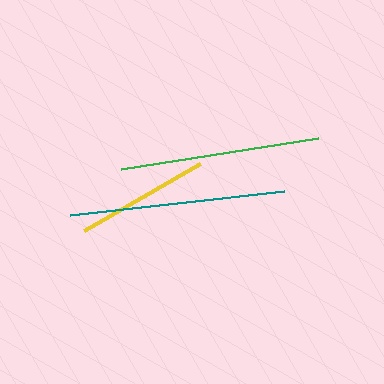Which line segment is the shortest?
The yellow line is the shortest at approximately 134 pixels.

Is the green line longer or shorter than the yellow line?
The green line is longer than the yellow line.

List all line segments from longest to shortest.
From longest to shortest: teal, green, yellow.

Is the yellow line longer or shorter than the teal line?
The teal line is longer than the yellow line.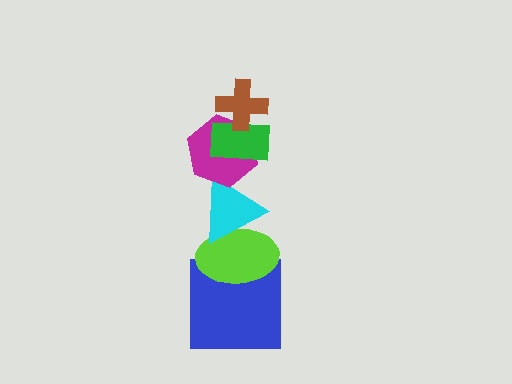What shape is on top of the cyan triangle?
The magenta hexagon is on top of the cyan triangle.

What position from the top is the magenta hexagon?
The magenta hexagon is 3rd from the top.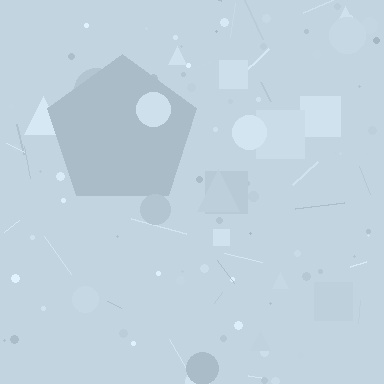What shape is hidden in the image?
A pentagon is hidden in the image.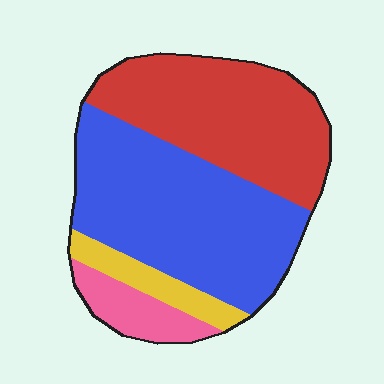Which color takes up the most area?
Blue, at roughly 45%.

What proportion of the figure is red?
Red takes up between a quarter and a half of the figure.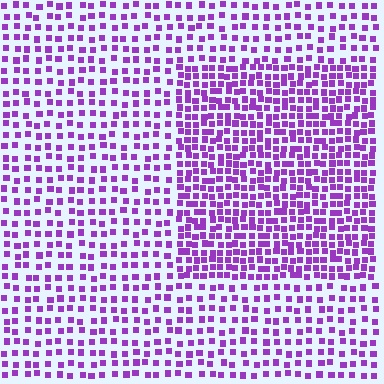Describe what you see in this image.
The image contains small purple elements arranged at two different densities. A rectangle-shaped region is visible where the elements are more densely packed than the surrounding area.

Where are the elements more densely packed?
The elements are more densely packed inside the rectangle boundary.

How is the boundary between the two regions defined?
The boundary is defined by a change in element density (approximately 1.8x ratio). All elements are the same color, size, and shape.